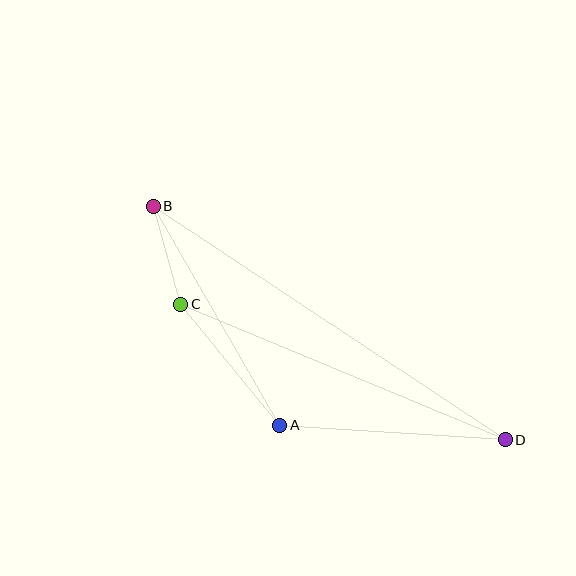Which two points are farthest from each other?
Points B and D are farthest from each other.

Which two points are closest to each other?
Points B and C are closest to each other.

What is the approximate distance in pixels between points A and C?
The distance between A and C is approximately 157 pixels.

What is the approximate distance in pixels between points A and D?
The distance between A and D is approximately 226 pixels.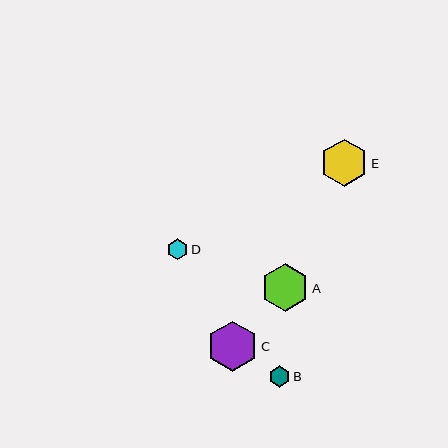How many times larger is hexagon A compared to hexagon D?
Hexagon A is approximately 2.3 times the size of hexagon D.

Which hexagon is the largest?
Hexagon C is the largest with a size of approximately 50 pixels.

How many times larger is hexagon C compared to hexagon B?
Hexagon C is approximately 2.3 times the size of hexagon B.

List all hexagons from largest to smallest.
From largest to smallest: C, A, E, B, D.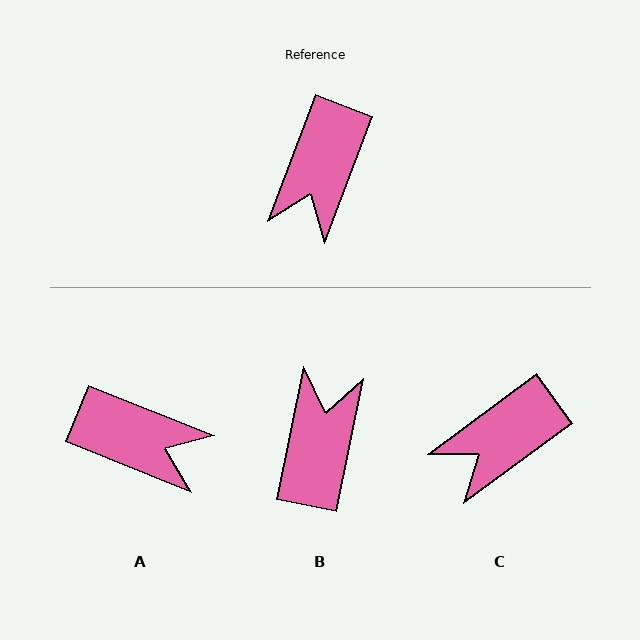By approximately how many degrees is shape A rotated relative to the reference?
Approximately 89 degrees counter-clockwise.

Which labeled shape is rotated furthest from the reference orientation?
B, about 171 degrees away.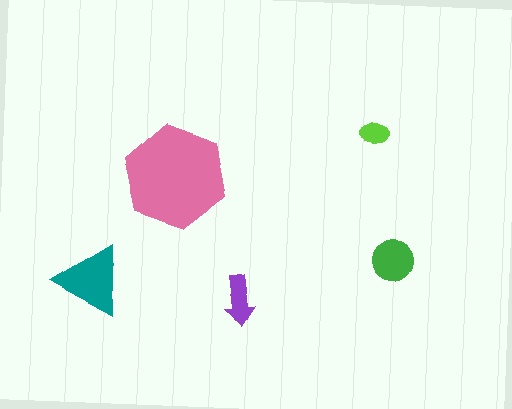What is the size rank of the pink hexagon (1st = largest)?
1st.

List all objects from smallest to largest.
The lime ellipse, the purple arrow, the green circle, the teal triangle, the pink hexagon.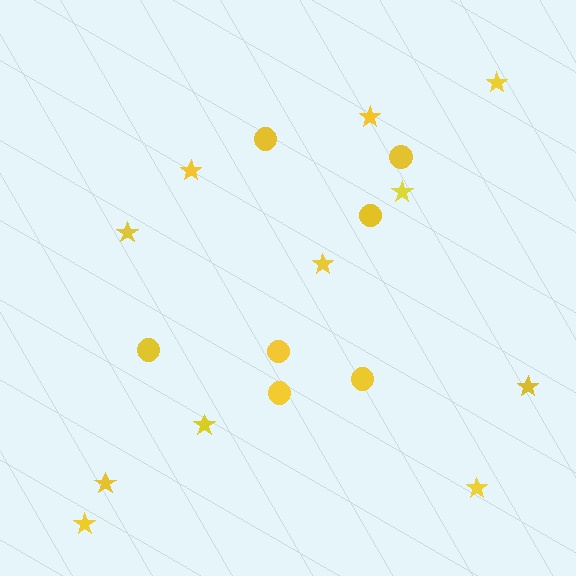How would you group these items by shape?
There are 2 groups: one group of stars (11) and one group of circles (7).